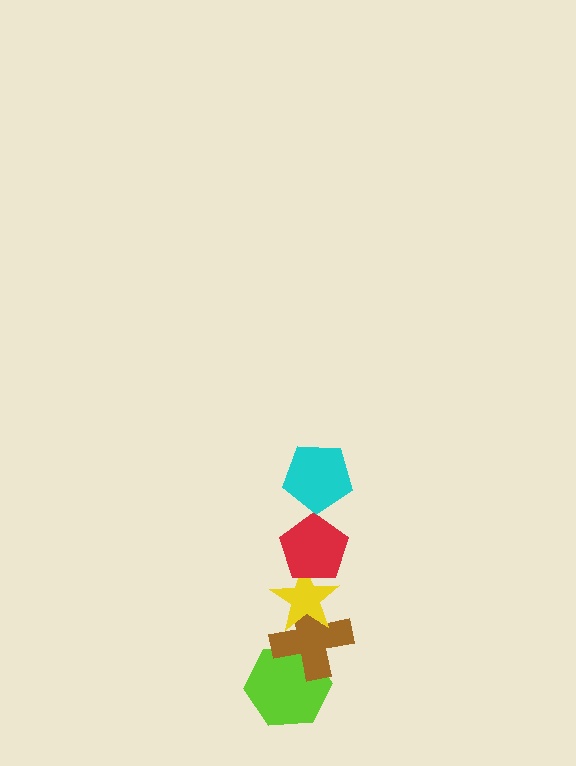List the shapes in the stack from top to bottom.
From top to bottom: the cyan pentagon, the red pentagon, the yellow star, the brown cross, the lime hexagon.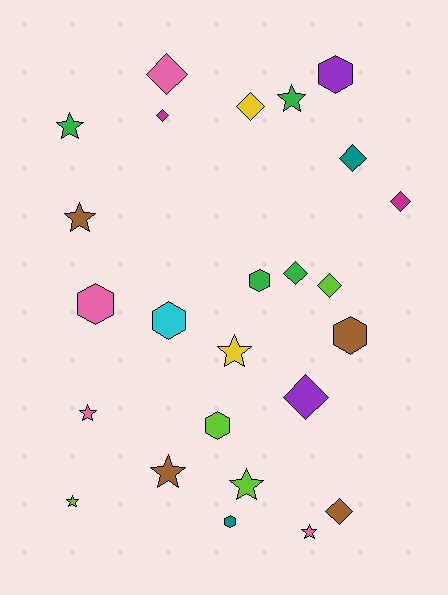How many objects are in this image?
There are 25 objects.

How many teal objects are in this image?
There are 2 teal objects.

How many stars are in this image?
There are 9 stars.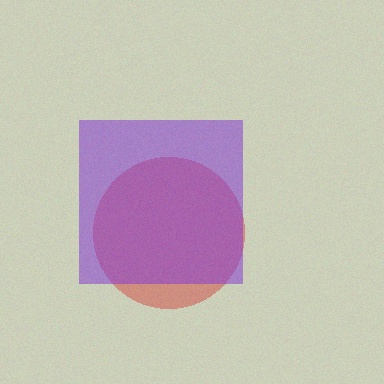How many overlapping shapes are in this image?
There are 2 overlapping shapes in the image.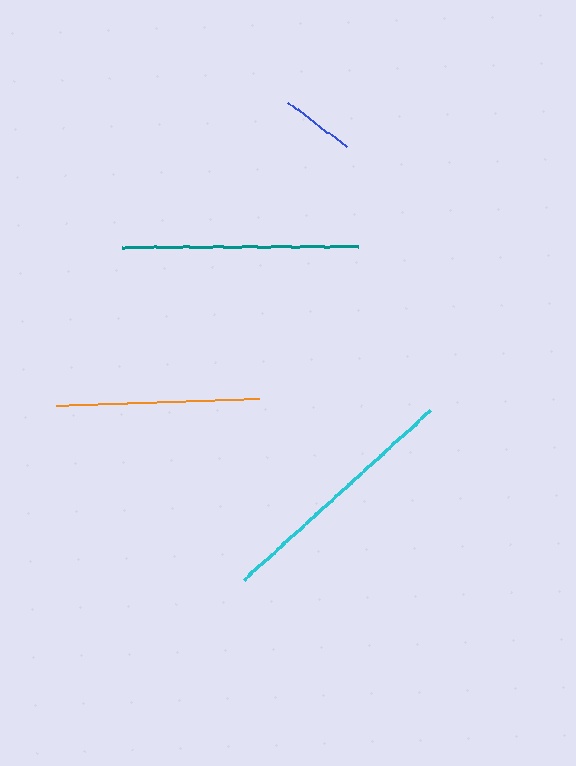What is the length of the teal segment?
The teal segment is approximately 236 pixels long.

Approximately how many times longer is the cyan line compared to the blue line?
The cyan line is approximately 3.5 times the length of the blue line.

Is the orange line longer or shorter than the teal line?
The teal line is longer than the orange line.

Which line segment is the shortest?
The blue line is the shortest at approximately 73 pixels.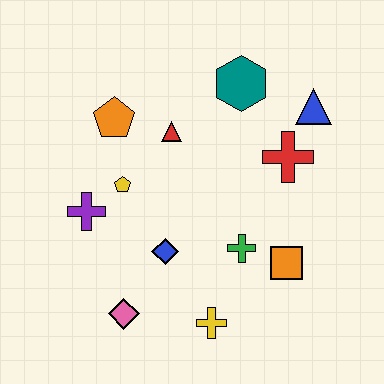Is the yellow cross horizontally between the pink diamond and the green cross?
Yes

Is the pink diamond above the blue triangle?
No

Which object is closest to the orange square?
The green cross is closest to the orange square.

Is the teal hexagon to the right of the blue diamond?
Yes